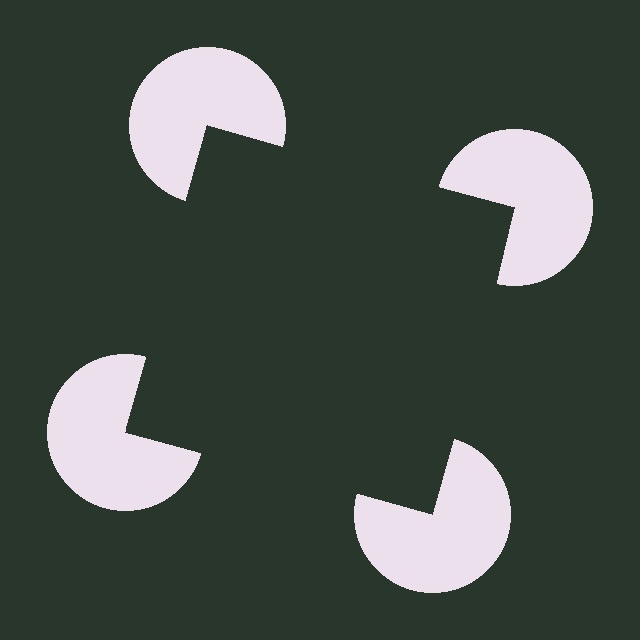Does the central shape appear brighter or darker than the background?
It typically appears slightly darker than the background, even though no actual brightness change is drawn.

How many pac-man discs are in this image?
There are 4 — one at each vertex of the illusory square.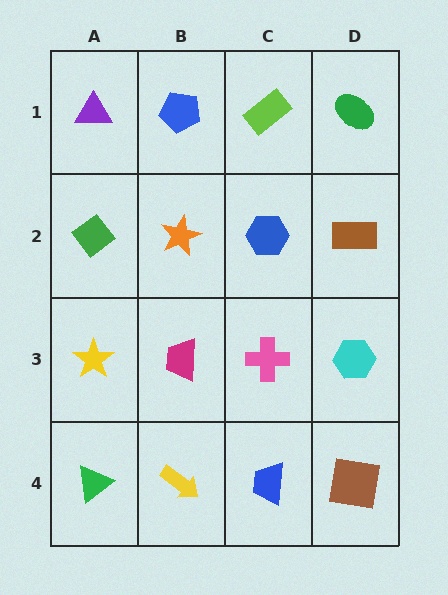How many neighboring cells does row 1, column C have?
3.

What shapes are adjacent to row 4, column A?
A yellow star (row 3, column A), a yellow arrow (row 4, column B).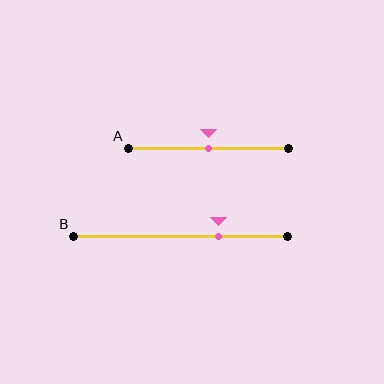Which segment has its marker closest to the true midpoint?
Segment A has its marker closest to the true midpoint.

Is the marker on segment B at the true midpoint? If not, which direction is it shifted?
No, the marker on segment B is shifted to the right by about 18% of the segment length.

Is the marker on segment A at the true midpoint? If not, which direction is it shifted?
Yes, the marker on segment A is at the true midpoint.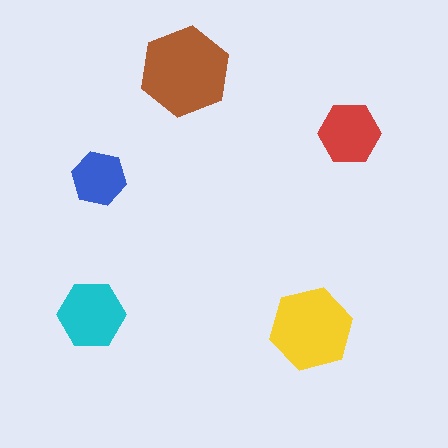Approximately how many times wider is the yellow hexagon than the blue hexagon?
About 1.5 times wider.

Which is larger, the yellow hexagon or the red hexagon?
The yellow one.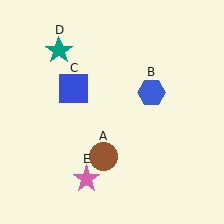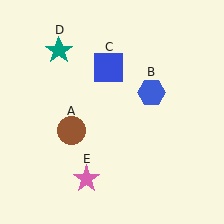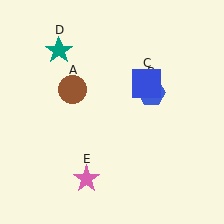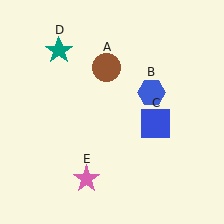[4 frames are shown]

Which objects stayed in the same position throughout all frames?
Blue hexagon (object B) and teal star (object D) and pink star (object E) remained stationary.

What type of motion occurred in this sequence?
The brown circle (object A), blue square (object C) rotated clockwise around the center of the scene.